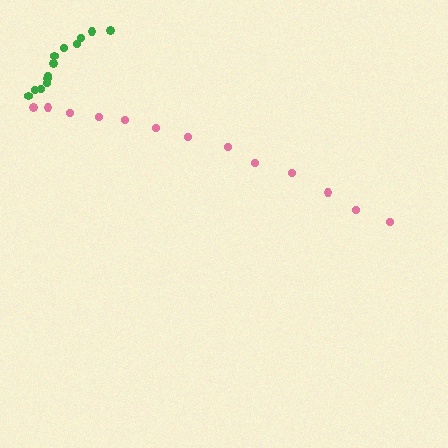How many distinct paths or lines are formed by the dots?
There are 2 distinct paths.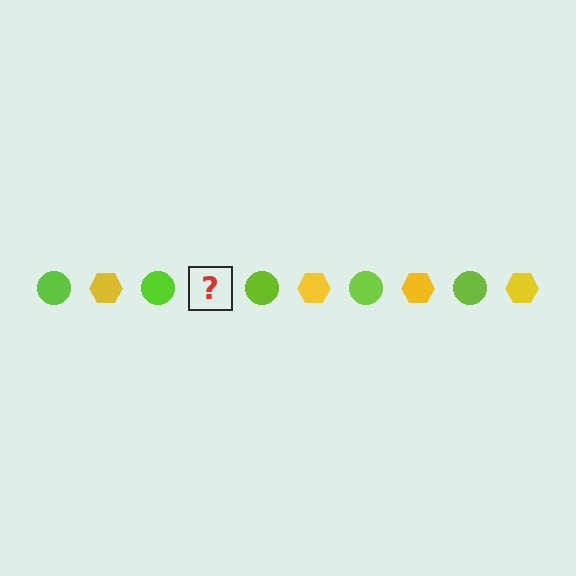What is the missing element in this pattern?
The missing element is a yellow hexagon.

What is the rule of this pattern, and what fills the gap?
The rule is that the pattern alternates between lime circle and yellow hexagon. The gap should be filled with a yellow hexagon.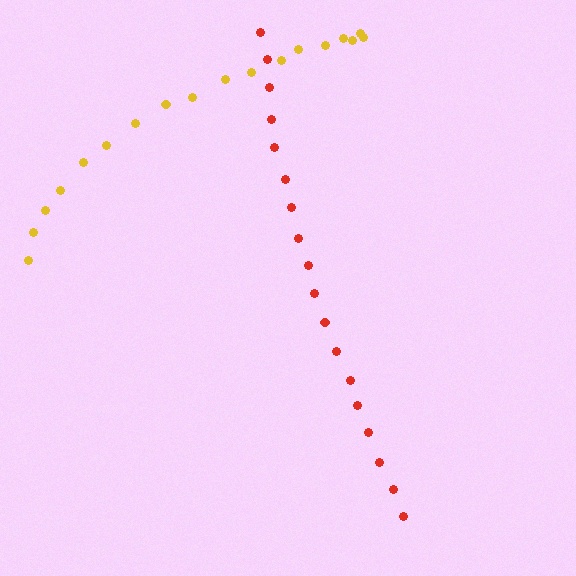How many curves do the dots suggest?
There are 2 distinct paths.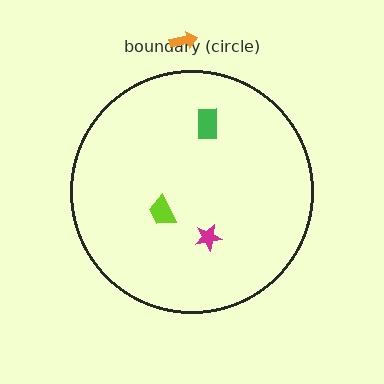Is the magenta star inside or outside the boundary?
Inside.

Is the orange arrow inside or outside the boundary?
Outside.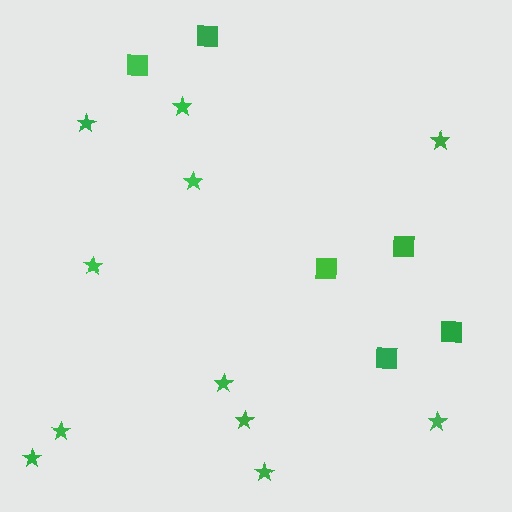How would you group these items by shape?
There are 2 groups: one group of squares (6) and one group of stars (11).